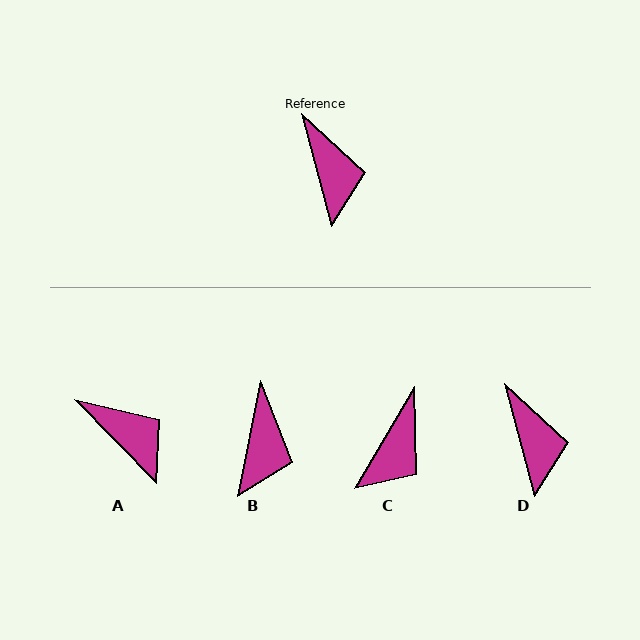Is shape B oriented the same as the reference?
No, it is off by about 26 degrees.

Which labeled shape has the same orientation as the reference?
D.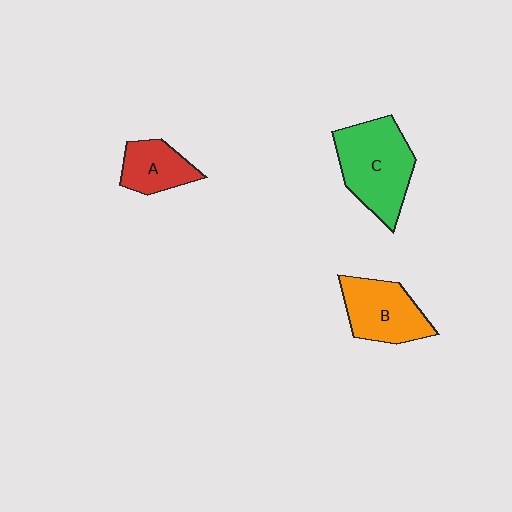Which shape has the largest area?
Shape C (green).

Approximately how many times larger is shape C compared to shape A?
Approximately 1.9 times.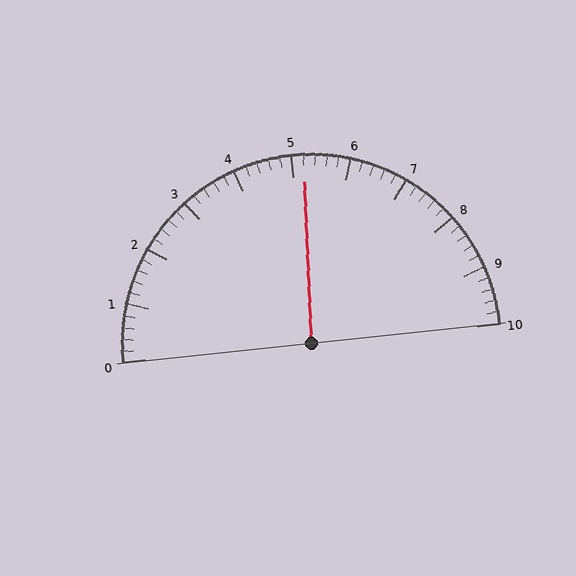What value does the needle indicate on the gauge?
The needle indicates approximately 5.2.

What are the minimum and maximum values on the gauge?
The gauge ranges from 0 to 10.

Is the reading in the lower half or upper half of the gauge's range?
The reading is in the upper half of the range (0 to 10).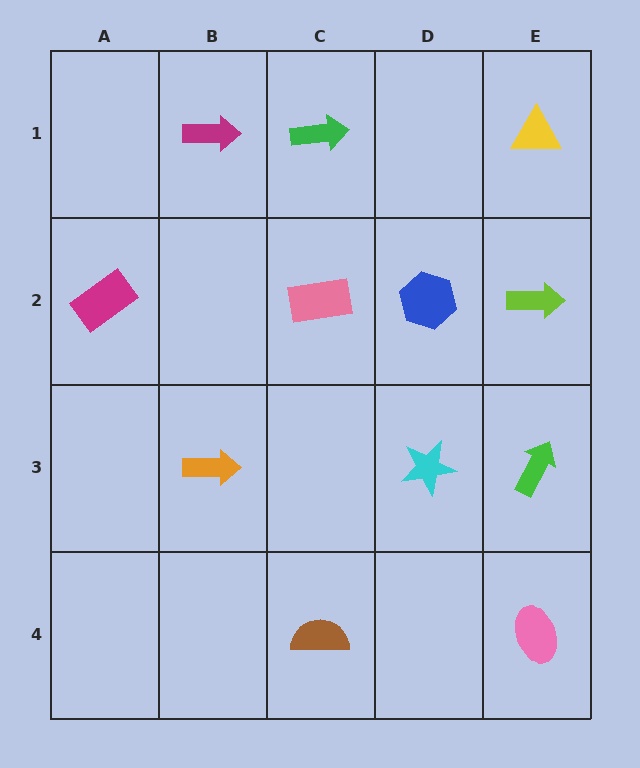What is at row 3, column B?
An orange arrow.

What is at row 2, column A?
A magenta rectangle.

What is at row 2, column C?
A pink rectangle.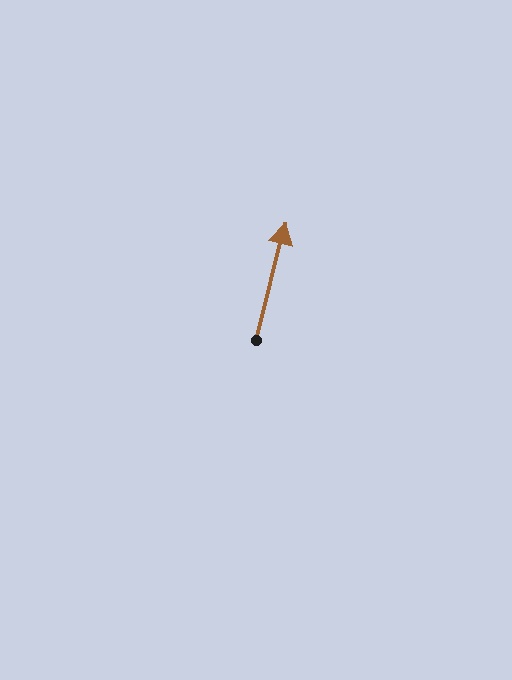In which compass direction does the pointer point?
North.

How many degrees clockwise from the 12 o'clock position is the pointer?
Approximately 14 degrees.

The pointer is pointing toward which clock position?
Roughly 12 o'clock.